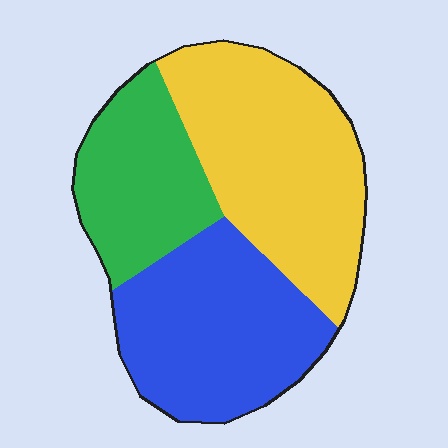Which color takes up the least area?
Green, at roughly 25%.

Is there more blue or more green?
Blue.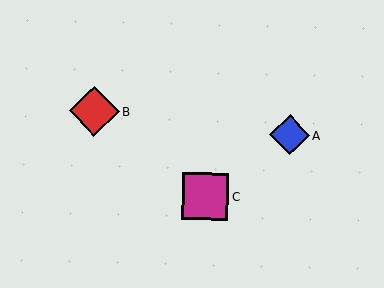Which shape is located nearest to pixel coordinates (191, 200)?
The magenta square (labeled C) at (205, 197) is nearest to that location.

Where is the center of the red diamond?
The center of the red diamond is at (94, 111).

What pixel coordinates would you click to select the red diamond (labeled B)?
Click at (94, 111) to select the red diamond B.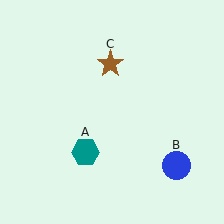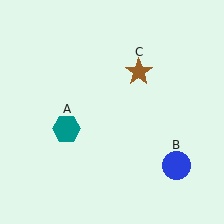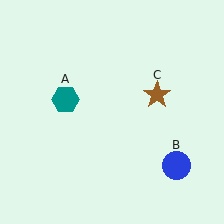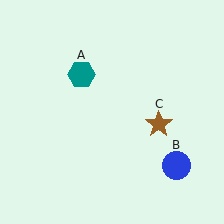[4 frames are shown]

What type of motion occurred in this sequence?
The teal hexagon (object A), brown star (object C) rotated clockwise around the center of the scene.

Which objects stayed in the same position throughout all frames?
Blue circle (object B) remained stationary.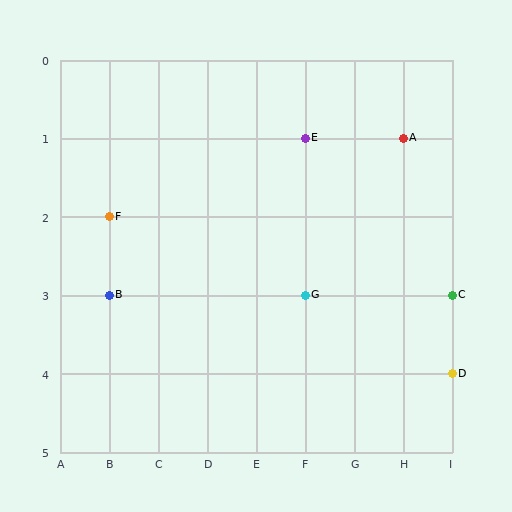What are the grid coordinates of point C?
Point C is at grid coordinates (I, 3).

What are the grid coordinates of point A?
Point A is at grid coordinates (H, 1).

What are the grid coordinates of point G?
Point G is at grid coordinates (F, 3).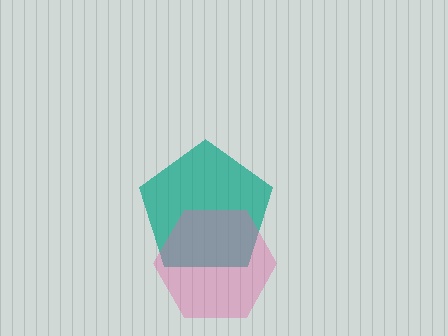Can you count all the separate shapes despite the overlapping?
Yes, there are 2 separate shapes.